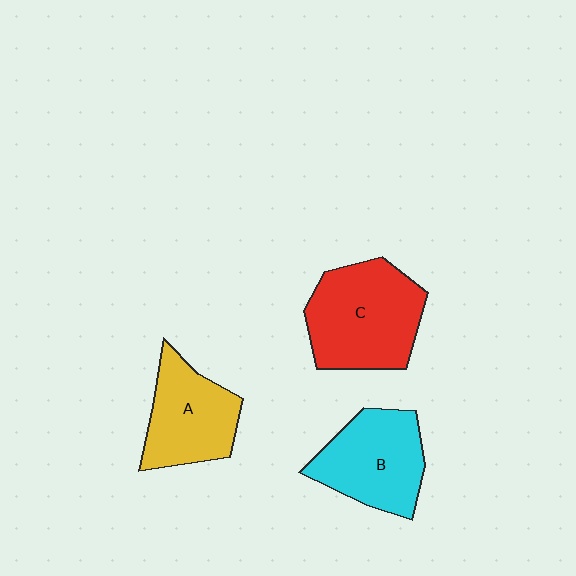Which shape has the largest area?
Shape C (red).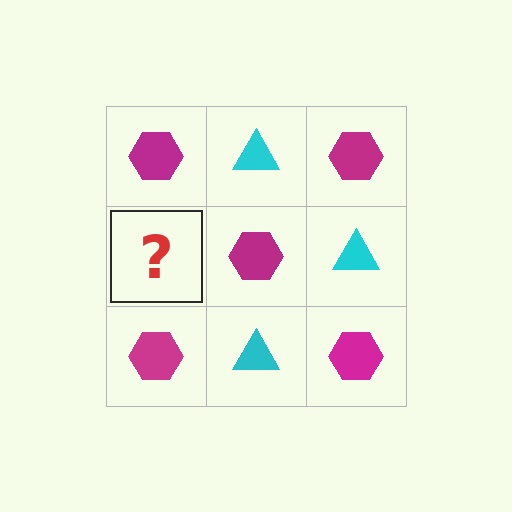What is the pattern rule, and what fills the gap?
The rule is that it alternates magenta hexagon and cyan triangle in a checkerboard pattern. The gap should be filled with a cyan triangle.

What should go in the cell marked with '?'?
The missing cell should contain a cyan triangle.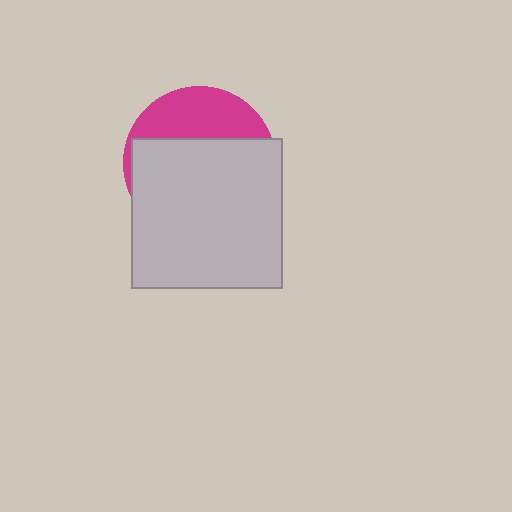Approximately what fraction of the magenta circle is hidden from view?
Roughly 69% of the magenta circle is hidden behind the light gray square.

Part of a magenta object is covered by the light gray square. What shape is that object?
It is a circle.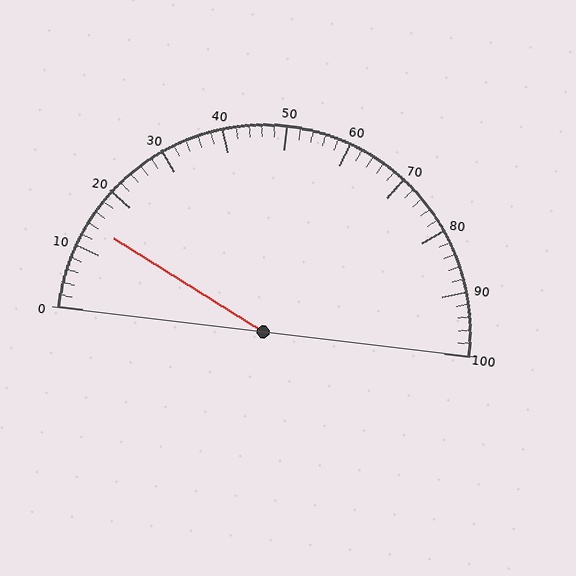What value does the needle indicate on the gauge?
The needle indicates approximately 14.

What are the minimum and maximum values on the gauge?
The gauge ranges from 0 to 100.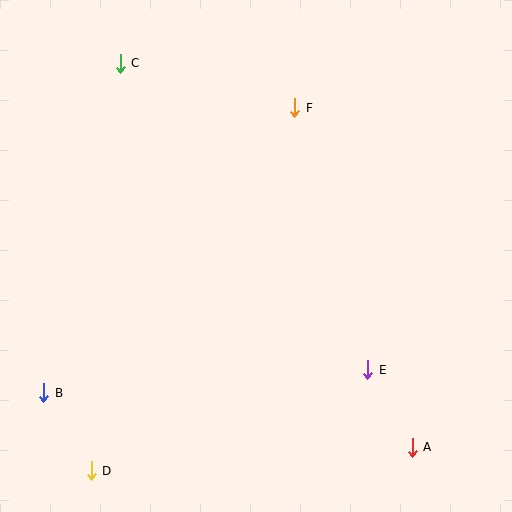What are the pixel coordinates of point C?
Point C is at (120, 63).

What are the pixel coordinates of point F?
Point F is at (295, 108).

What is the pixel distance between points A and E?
The distance between A and E is 89 pixels.